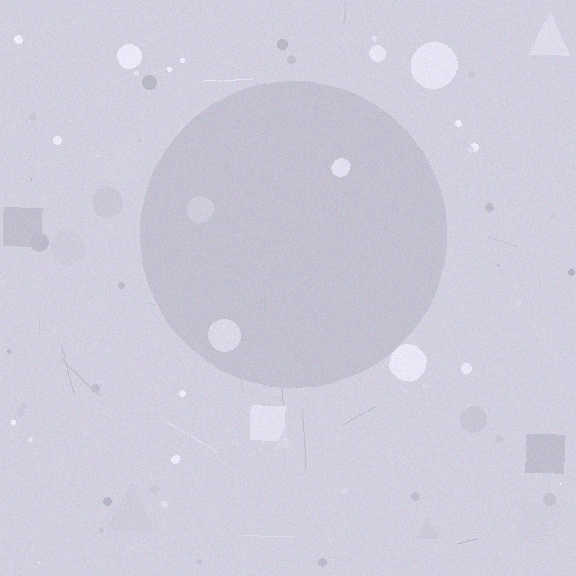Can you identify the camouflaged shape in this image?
The camouflaged shape is a circle.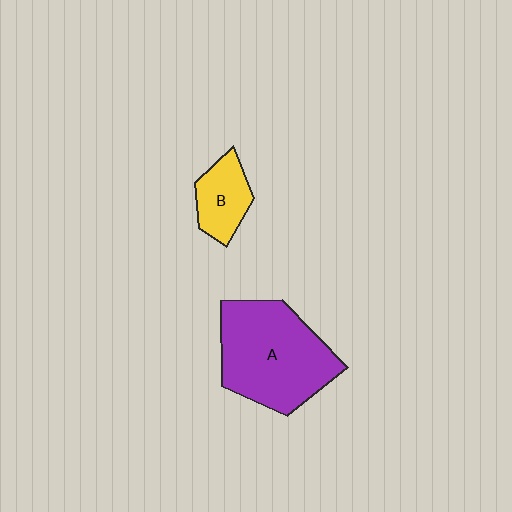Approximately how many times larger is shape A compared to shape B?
Approximately 2.7 times.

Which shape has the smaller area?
Shape B (yellow).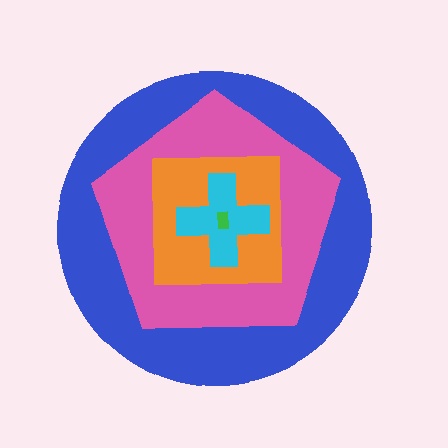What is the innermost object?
The green rectangle.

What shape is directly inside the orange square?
The cyan cross.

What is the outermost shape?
The blue circle.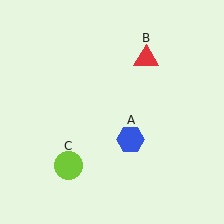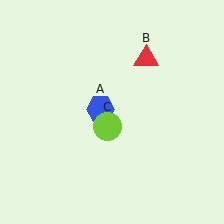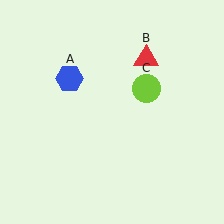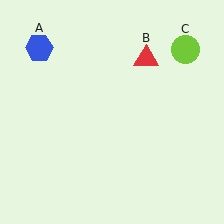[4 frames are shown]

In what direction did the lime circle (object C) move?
The lime circle (object C) moved up and to the right.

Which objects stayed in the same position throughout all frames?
Red triangle (object B) remained stationary.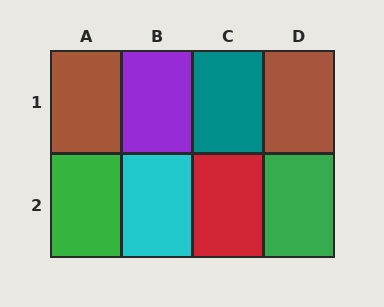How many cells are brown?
2 cells are brown.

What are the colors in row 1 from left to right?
Brown, purple, teal, brown.